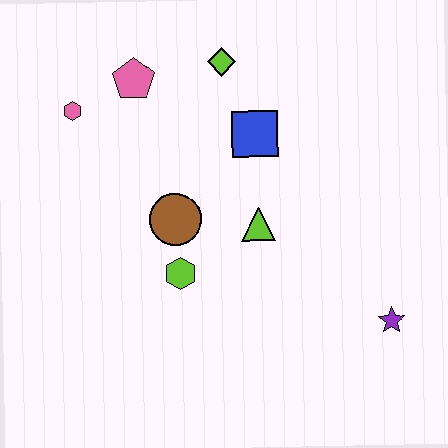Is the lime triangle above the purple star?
Yes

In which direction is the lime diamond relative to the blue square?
The lime diamond is above the blue square.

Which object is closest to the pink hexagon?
The pink pentagon is closest to the pink hexagon.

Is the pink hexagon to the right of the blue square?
No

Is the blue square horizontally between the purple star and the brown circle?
Yes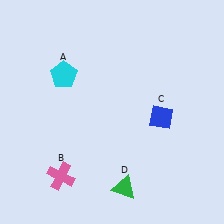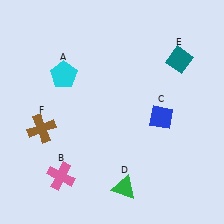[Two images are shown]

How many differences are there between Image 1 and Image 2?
There are 2 differences between the two images.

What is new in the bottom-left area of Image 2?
A brown cross (F) was added in the bottom-left area of Image 2.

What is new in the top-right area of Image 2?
A teal diamond (E) was added in the top-right area of Image 2.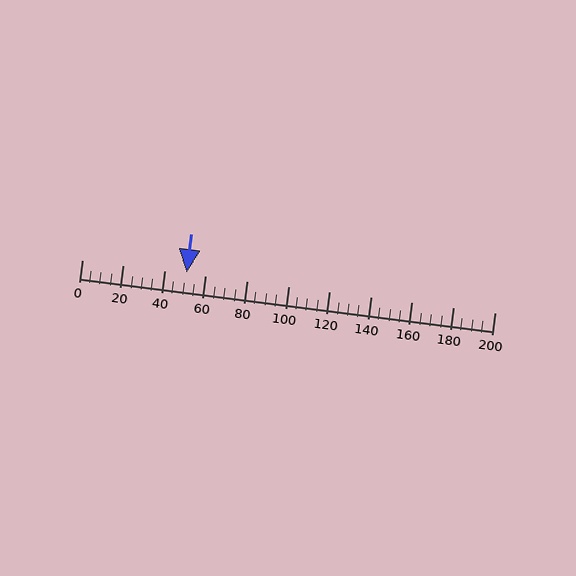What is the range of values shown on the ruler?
The ruler shows values from 0 to 200.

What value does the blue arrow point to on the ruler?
The blue arrow points to approximately 51.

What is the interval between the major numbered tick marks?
The major tick marks are spaced 20 units apart.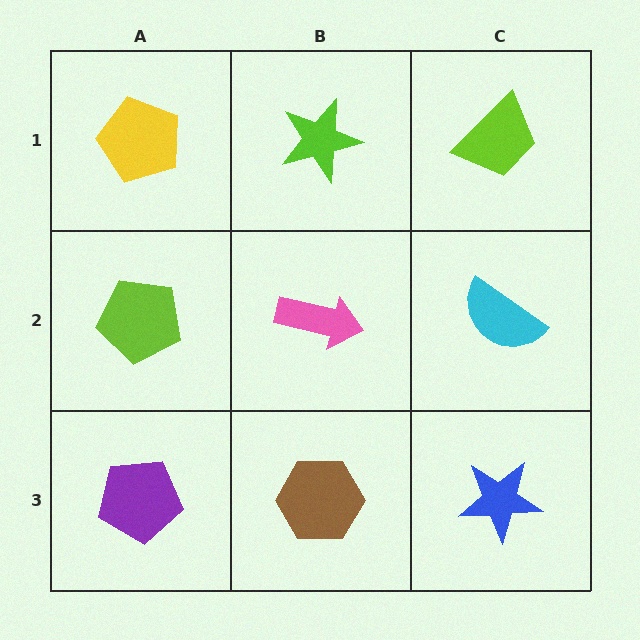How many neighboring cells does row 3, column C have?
2.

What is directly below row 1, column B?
A pink arrow.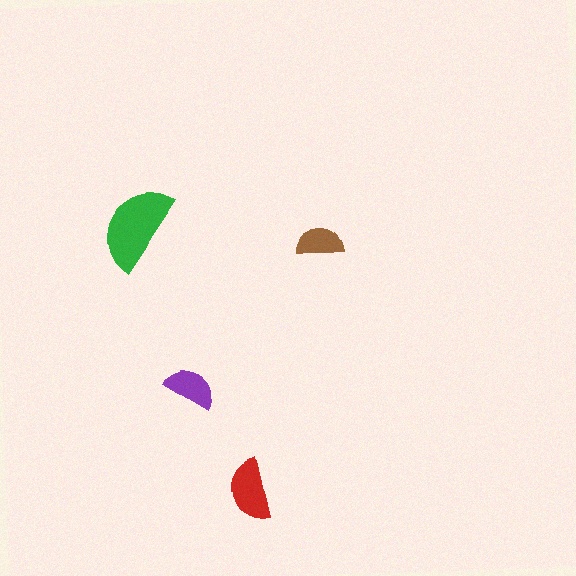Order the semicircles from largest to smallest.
the green one, the red one, the purple one, the brown one.